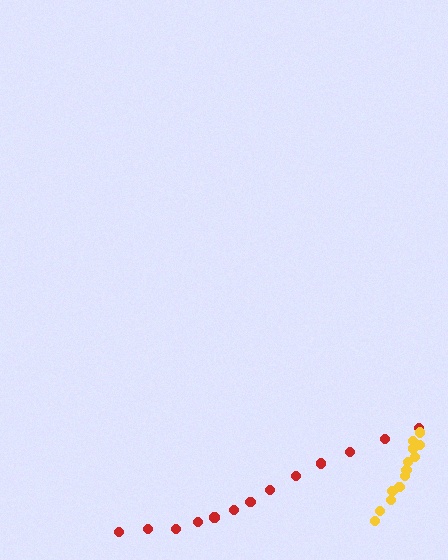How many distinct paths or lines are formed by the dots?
There are 2 distinct paths.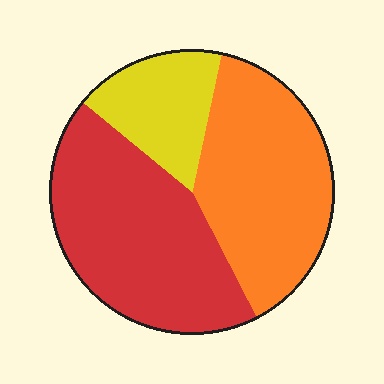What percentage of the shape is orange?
Orange takes up between a third and a half of the shape.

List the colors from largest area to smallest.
From largest to smallest: red, orange, yellow.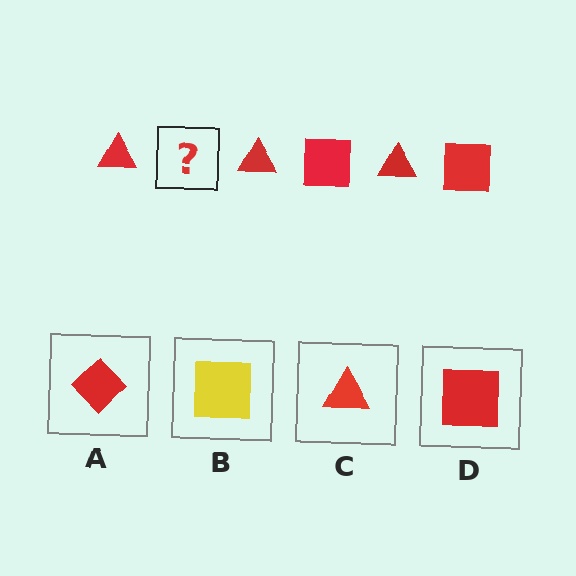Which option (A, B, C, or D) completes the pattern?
D.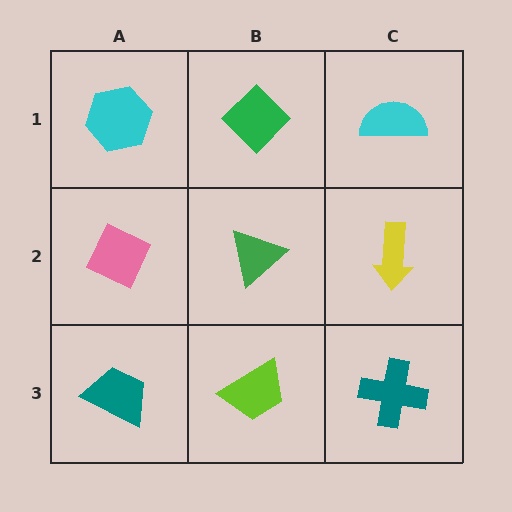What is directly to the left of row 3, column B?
A teal trapezoid.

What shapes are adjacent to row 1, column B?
A green triangle (row 2, column B), a cyan hexagon (row 1, column A), a cyan semicircle (row 1, column C).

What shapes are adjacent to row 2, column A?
A cyan hexagon (row 1, column A), a teal trapezoid (row 3, column A), a green triangle (row 2, column B).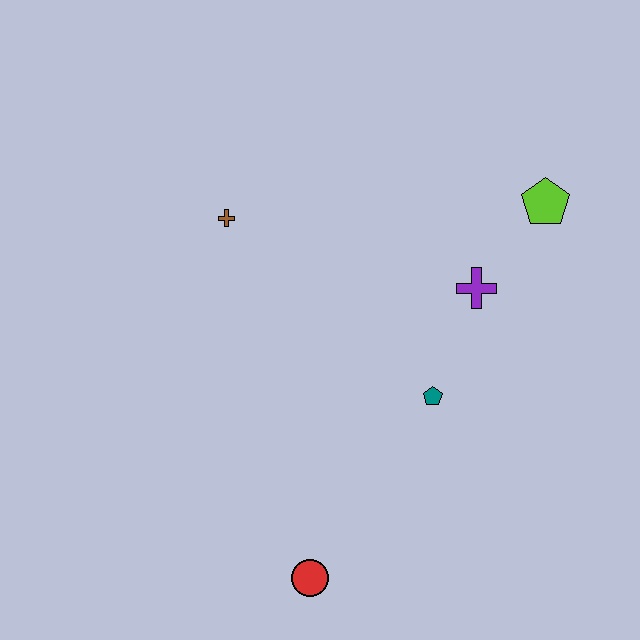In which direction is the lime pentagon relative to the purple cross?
The lime pentagon is above the purple cross.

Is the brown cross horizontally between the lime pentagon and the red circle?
No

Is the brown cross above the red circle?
Yes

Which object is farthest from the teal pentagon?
The brown cross is farthest from the teal pentagon.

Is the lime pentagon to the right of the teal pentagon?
Yes